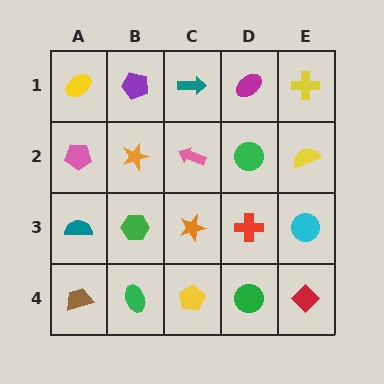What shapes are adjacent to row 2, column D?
A magenta ellipse (row 1, column D), a red cross (row 3, column D), a pink arrow (row 2, column C), a yellow semicircle (row 2, column E).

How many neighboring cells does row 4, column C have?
3.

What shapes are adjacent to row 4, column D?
A red cross (row 3, column D), a yellow pentagon (row 4, column C), a red diamond (row 4, column E).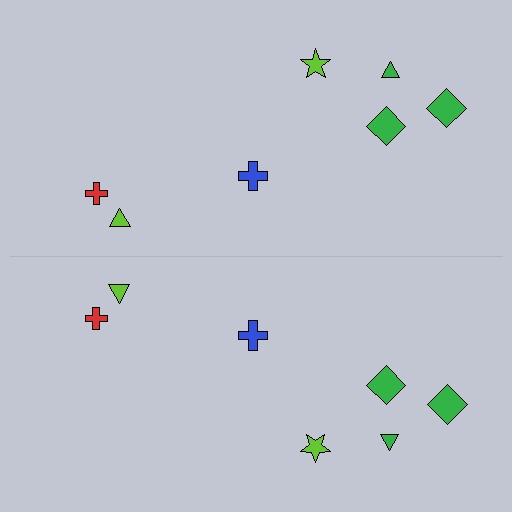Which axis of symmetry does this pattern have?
The pattern has a horizontal axis of symmetry running through the center of the image.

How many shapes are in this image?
There are 14 shapes in this image.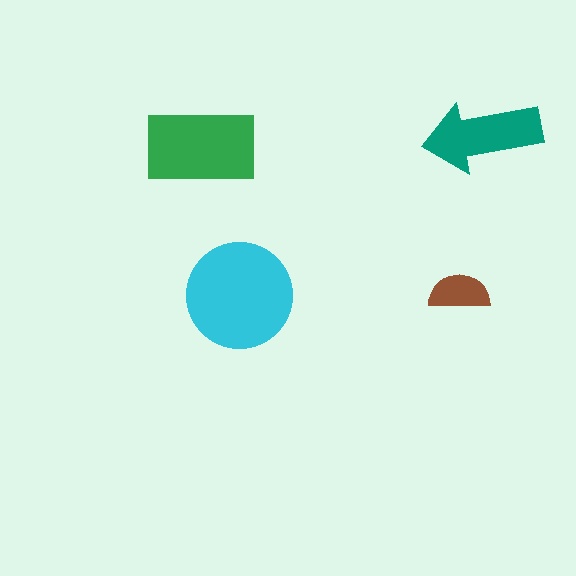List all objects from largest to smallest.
The cyan circle, the green rectangle, the teal arrow, the brown semicircle.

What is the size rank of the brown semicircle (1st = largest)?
4th.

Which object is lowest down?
The cyan circle is bottommost.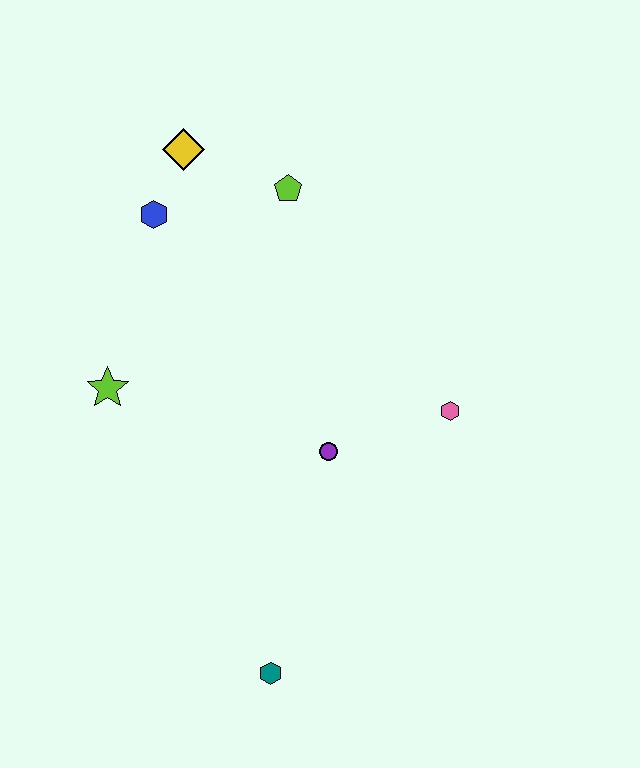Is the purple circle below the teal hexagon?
No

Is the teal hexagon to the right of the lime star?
Yes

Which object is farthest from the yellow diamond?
The teal hexagon is farthest from the yellow diamond.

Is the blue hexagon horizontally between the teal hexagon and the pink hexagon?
No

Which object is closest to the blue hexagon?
The yellow diamond is closest to the blue hexagon.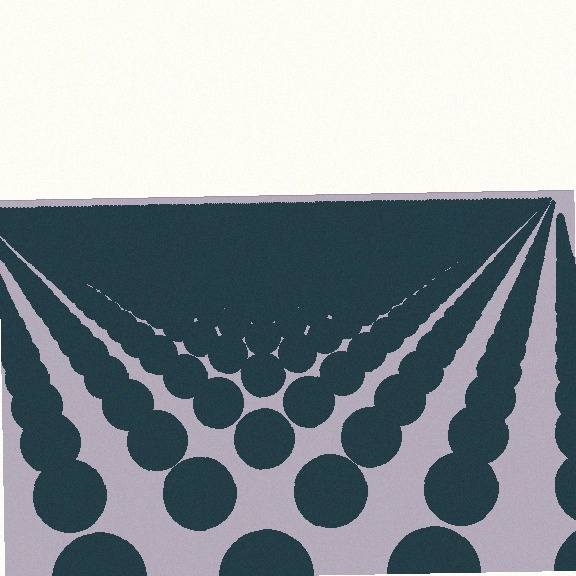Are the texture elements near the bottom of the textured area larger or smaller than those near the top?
Larger. Near the bottom, elements are closer to the viewer and appear at a bigger on-screen size.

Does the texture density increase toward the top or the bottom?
Density increases toward the top.